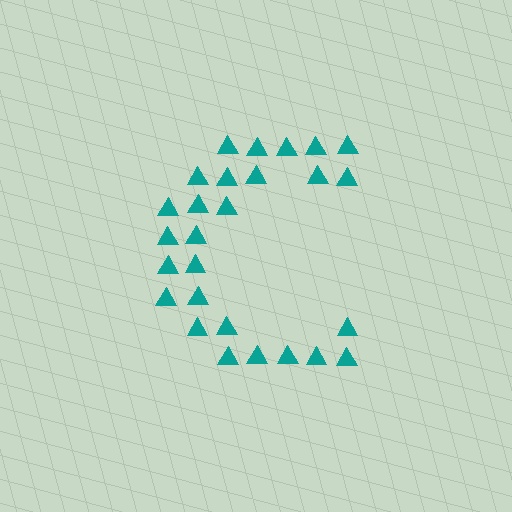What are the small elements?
The small elements are triangles.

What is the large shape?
The large shape is the letter C.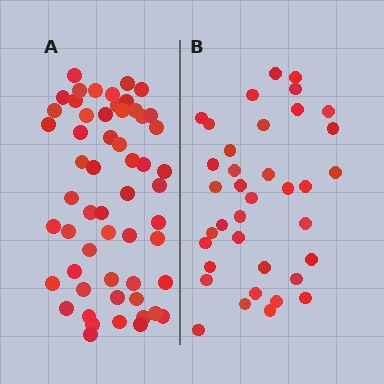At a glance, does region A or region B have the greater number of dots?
Region A (the left region) has more dots.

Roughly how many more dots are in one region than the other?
Region A has approximately 20 more dots than region B.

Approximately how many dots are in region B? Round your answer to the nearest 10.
About 40 dots. (The exact count is 37, which rounds to 40.)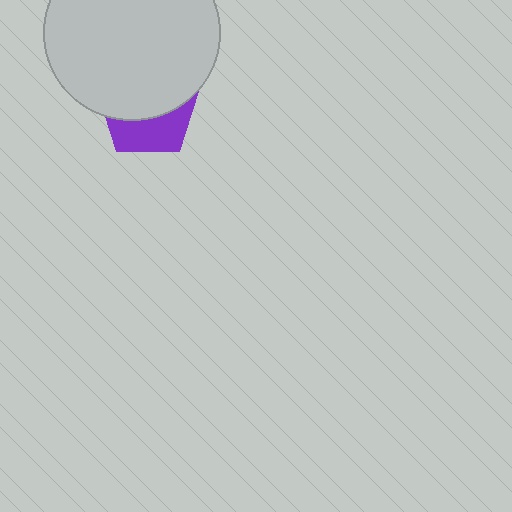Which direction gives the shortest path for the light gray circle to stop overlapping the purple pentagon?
Moving up gives the shortest separation.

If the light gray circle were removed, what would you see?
You would see the complete purple pentagon.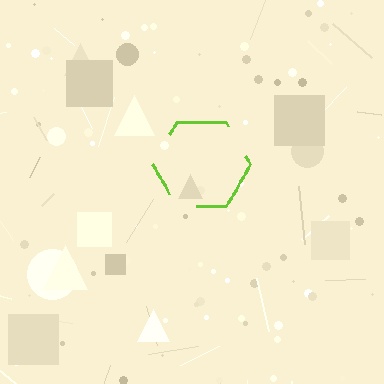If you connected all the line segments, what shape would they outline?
They would outline a hexagon.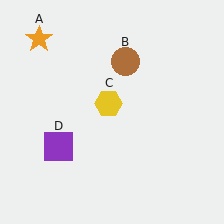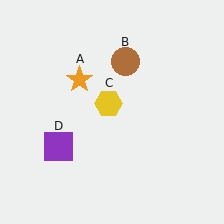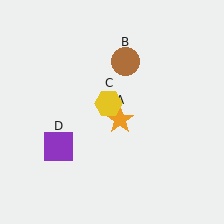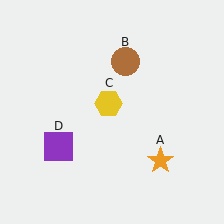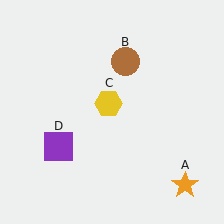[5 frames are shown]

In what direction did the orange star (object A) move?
The orange star (object A) moved down and to the right.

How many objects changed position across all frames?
1 object changed position: orange star (object A).